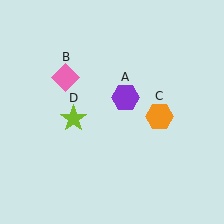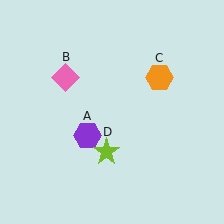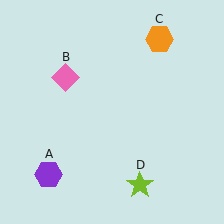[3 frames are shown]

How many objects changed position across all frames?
3 objects changed position: purple hexagon (object A), orange hexagon (object C), lime star (object D).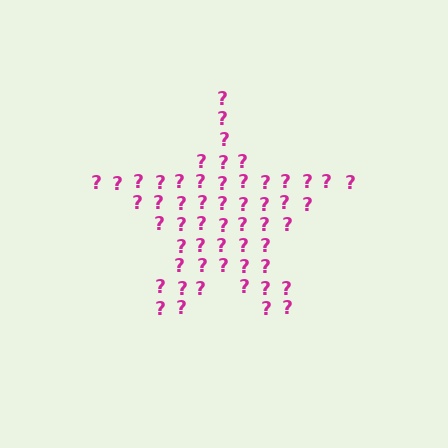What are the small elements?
The small elements are question marks.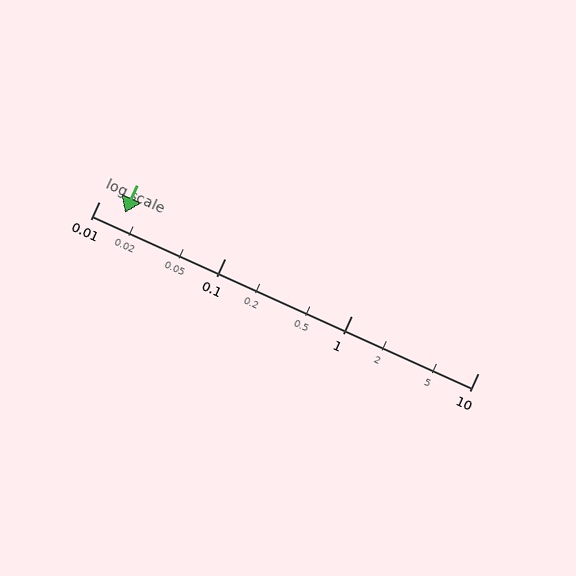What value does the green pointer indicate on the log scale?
The pointer indicates approximately 0.016.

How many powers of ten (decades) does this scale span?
The scale spans 3 decades, from 0.01 to 10.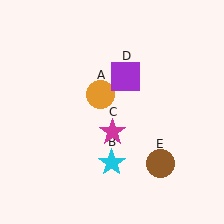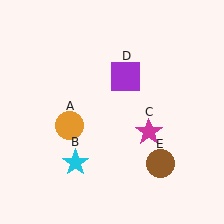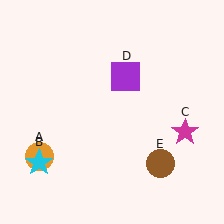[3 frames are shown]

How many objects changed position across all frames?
3 objects changed position: orange circle (object A), cyan star (object B), magenta star (object C).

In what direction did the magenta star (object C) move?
The magenta star (object C) moved right.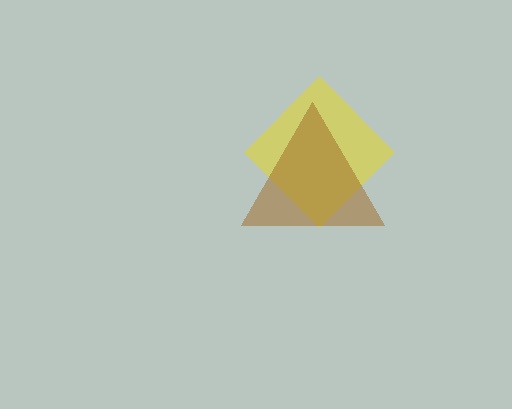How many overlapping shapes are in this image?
There are 2 overlapping shapes in the image.